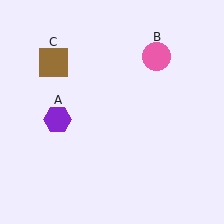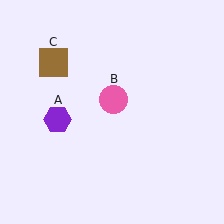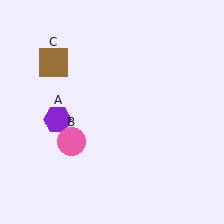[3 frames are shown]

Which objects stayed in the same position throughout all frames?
Purple hexagon (object A) and brown square (object C) remained stationary.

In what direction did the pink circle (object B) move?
The pink circle (object B) moved down and to the left.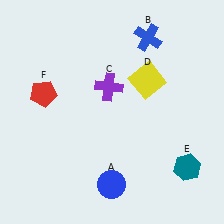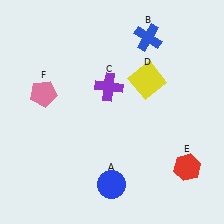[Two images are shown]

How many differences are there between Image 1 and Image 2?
There are 2 differences between the two images.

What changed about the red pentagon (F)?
In Image 1, F is red. In Image 2, it changed to pink.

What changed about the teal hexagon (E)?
In Image 1, E is teal. In Image 2, it changed to red.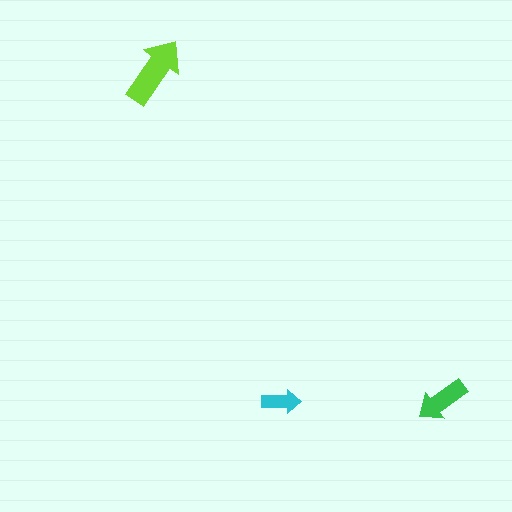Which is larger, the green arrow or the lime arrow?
The lime one.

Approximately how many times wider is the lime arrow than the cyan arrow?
About 2 times wider.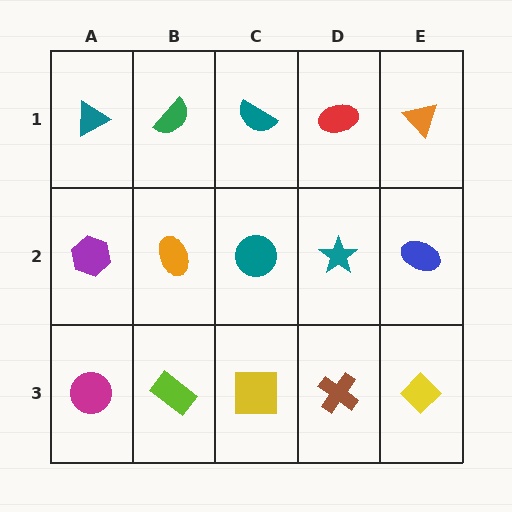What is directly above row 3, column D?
A teal star.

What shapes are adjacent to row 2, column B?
A green semicircle (row 1, column B), a lime rectangle (row 3, column B), a purple hexagon (row 2, column A), a teal circle (row 2, column C).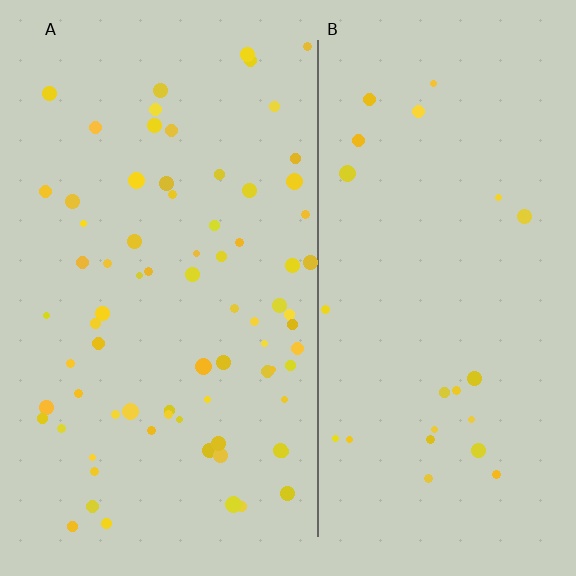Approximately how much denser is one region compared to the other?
Approximately 3.1× — region A over region B.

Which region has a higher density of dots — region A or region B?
A (the left).